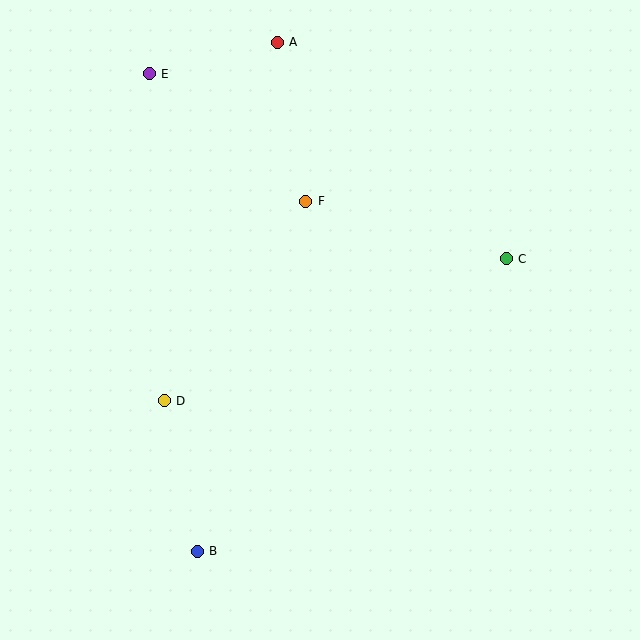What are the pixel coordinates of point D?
Point D is at (164, 401).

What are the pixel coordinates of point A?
Point A is at (277, 42).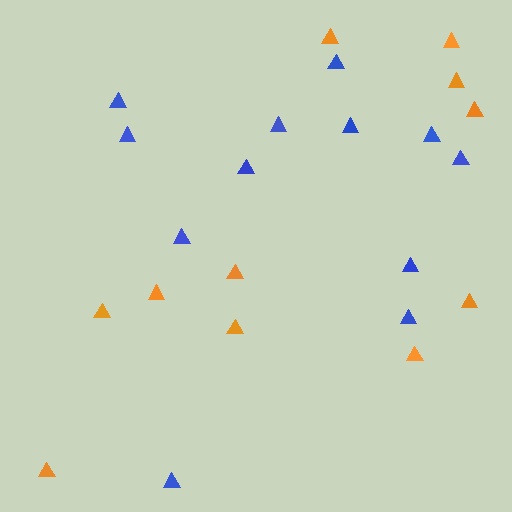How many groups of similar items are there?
There are 2 groups: one group of orange triangles (11) and one group of blue triangles (12).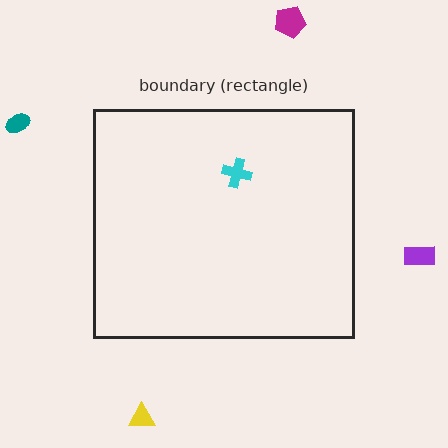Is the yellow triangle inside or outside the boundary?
Outside.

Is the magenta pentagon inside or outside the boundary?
Outside.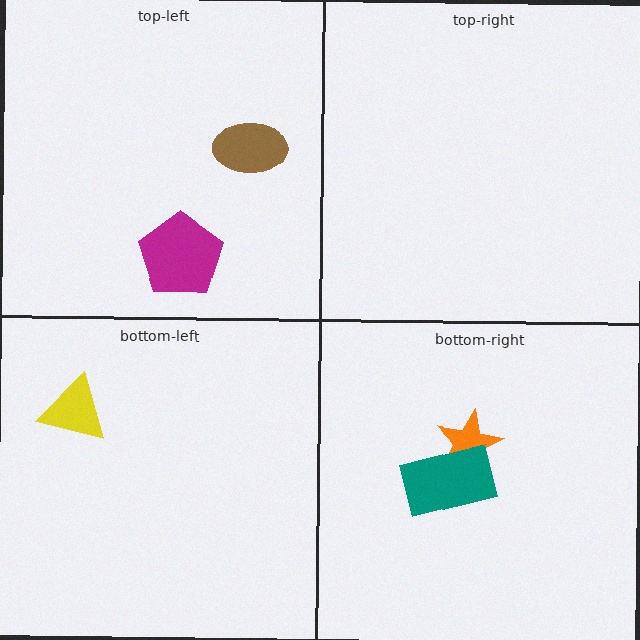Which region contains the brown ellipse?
The top-left region.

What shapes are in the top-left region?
The brown ellipse, the magenta pentagon.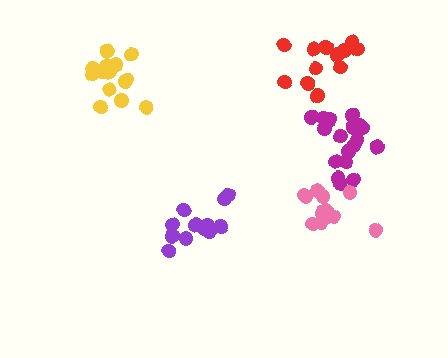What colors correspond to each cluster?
The clusters are colored: magenta, purple, red, yellow, pink.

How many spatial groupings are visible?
There are 5 spatial groupings.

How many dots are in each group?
Group 1: 18 dots, Group 2: 14 dots, Group 3: 12 dots, Group 4: 14 dots, Group 5: 13 dots (71 total).